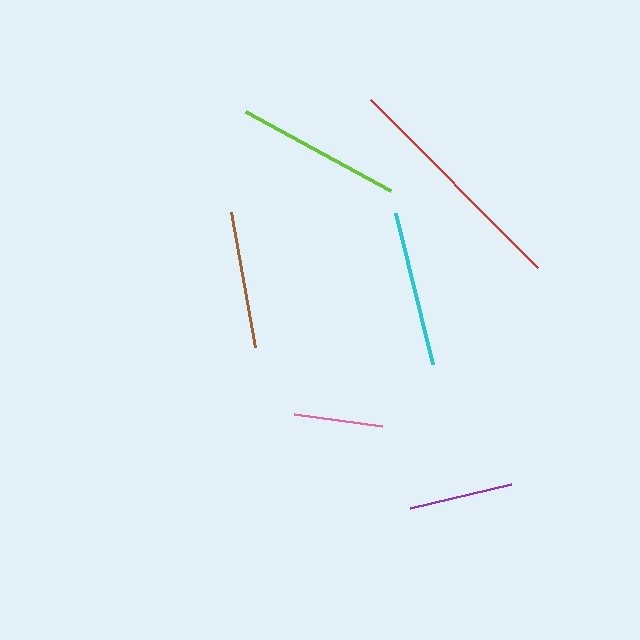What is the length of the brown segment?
The brown segment is approximately 137 pixels long.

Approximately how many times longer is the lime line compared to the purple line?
The lime line is approximately 1.6 times the length of the purple line.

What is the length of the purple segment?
The purple segment is approximately 104 pixels long.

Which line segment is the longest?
The red line is the longest at approximately 237 pixels.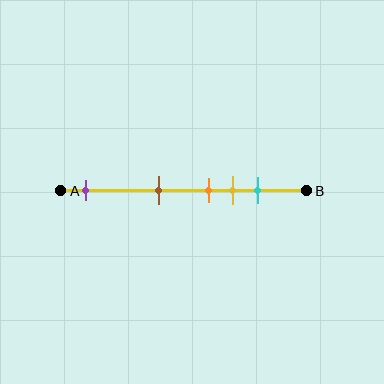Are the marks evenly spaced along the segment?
No, the marks are not evenly spaced.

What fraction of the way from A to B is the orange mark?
The orange mark is approximately 60% (0.6) of the way from A to B.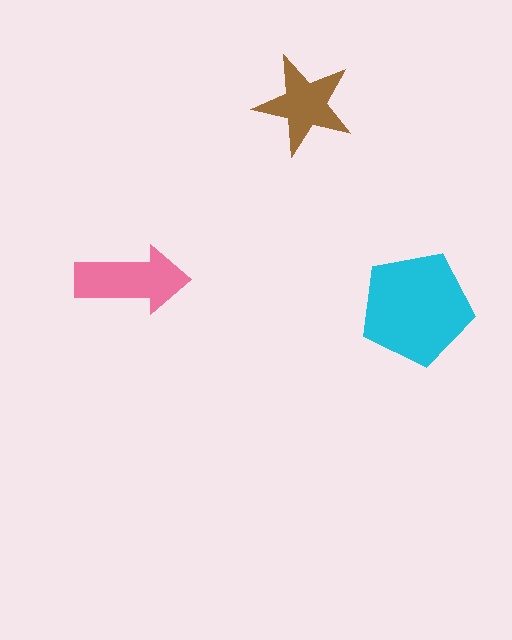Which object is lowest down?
The cyan pentagon is bottommost.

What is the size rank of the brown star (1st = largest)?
3rd.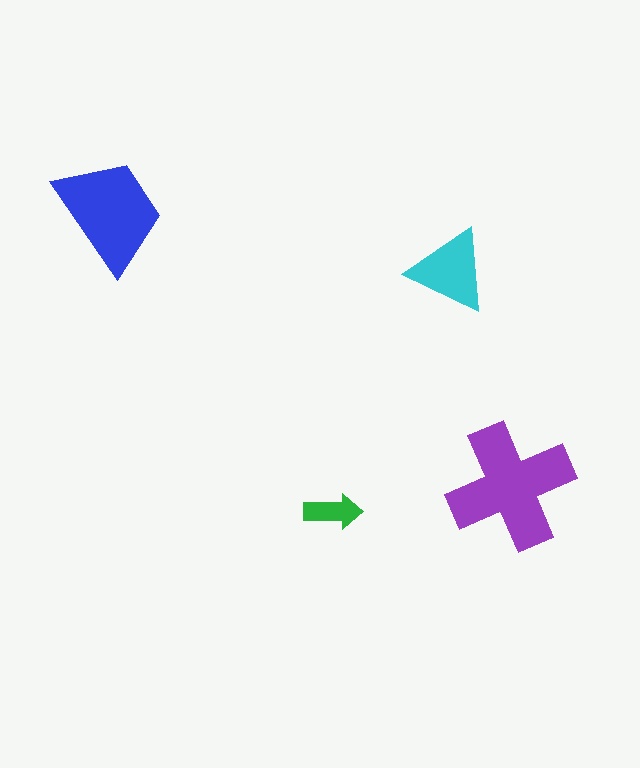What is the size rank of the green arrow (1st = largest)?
4th.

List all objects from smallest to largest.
The green arrow, the cyan triangle, the blue trapezoid, the purple cross.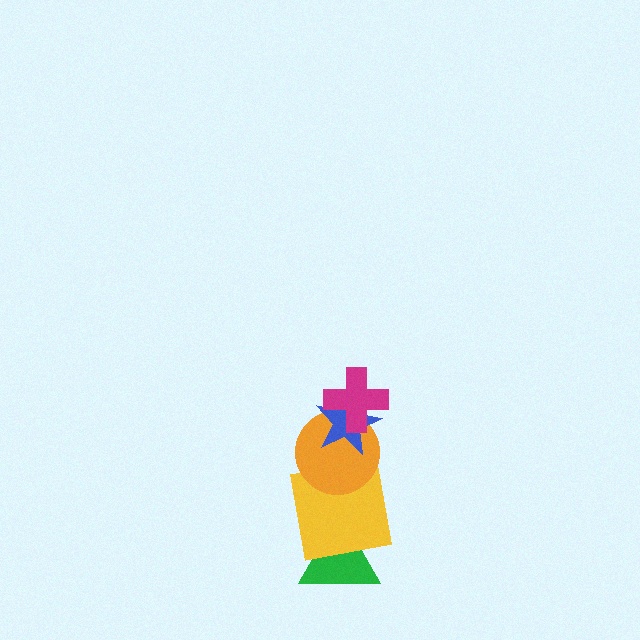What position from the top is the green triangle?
The green triangle is 5th from the top.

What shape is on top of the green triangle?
The yellow square is on top of the green triangle.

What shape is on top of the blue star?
The magenta cross is on top of the blue star.